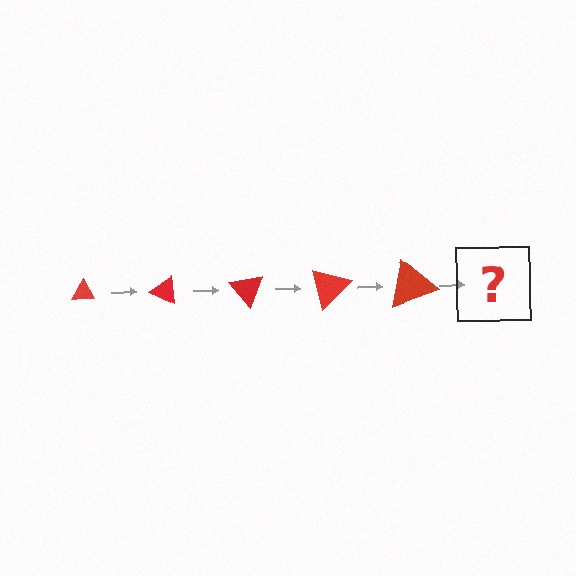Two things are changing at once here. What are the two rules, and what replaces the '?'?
The two rules are that the triangle grows larger each step and it rotates 25 degrees each step. The '?' should be a triangle, larger than the previous one and rotated 125 degrees from the start.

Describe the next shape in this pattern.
It should be a triangle, larger than the previous one and rotated 125 degrees from the start.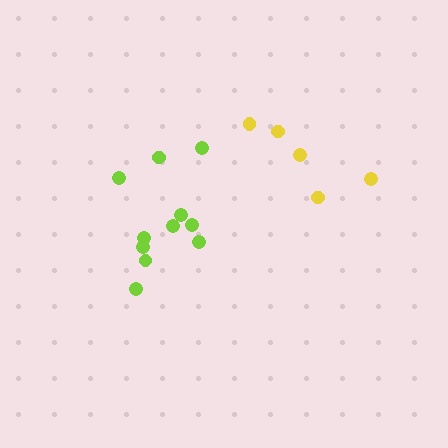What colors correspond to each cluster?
The clusters are colored: yellow, lime.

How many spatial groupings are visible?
There are 2 spatial groupings.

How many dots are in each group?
Group 1: 5 dots, Group 2: 11 dots (16 total).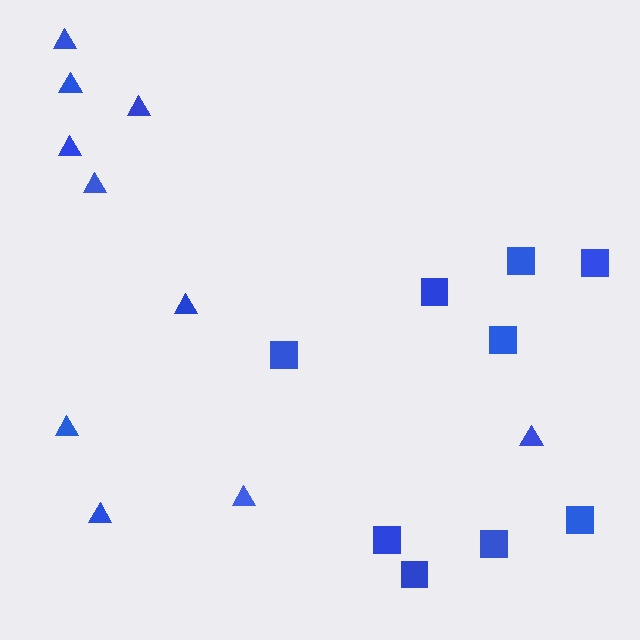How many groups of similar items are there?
There are 2 groups: one group of triangles (10) and one group of squares (9).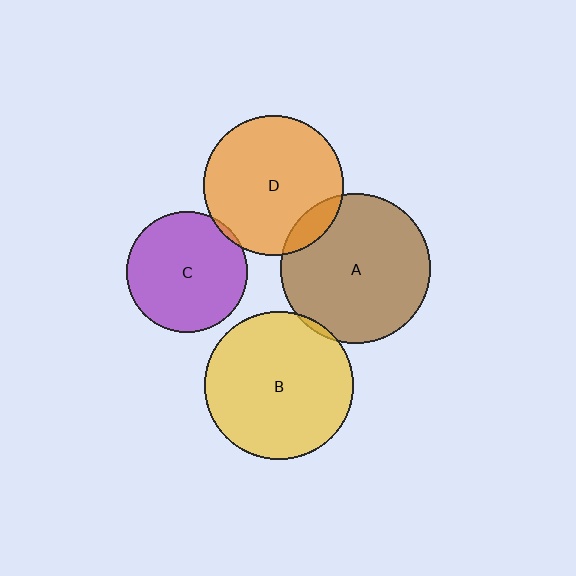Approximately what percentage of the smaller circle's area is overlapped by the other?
Approximately 5%.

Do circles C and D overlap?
Yes.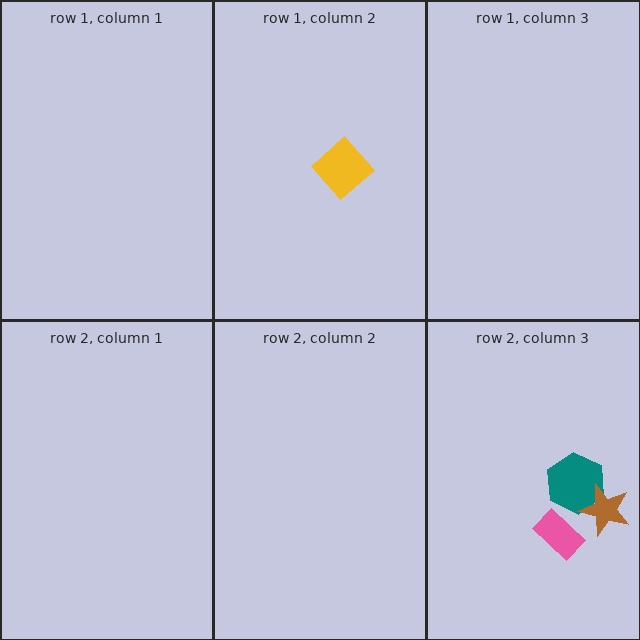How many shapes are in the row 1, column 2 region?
1.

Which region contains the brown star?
The row 2, column 3 region.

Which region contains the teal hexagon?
The row 2, column 3 region.